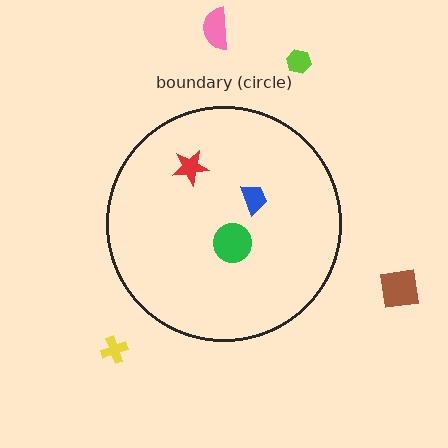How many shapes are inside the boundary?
3 inside, 4 outside.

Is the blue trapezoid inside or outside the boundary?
Inside.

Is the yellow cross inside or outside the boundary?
Outside.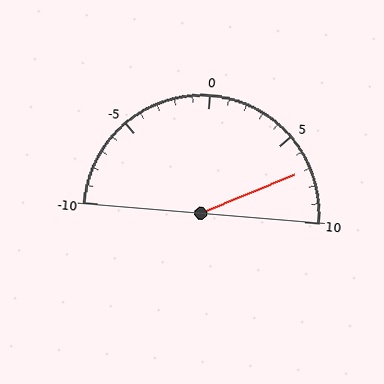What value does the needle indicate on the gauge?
The needle indicates approximately 7.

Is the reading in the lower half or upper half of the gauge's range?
The reading is in the upper half of the range (-10 to 10).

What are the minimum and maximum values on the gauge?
The gauge ranges from -10 to 10.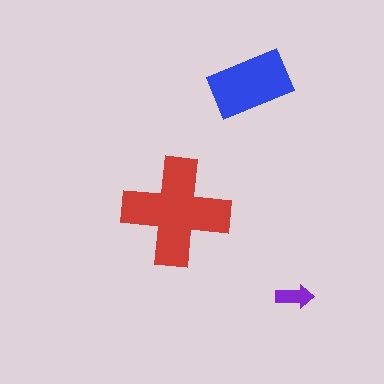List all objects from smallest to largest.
The purple arrow, the blue rectangle, the red cross.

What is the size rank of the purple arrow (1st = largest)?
3rd.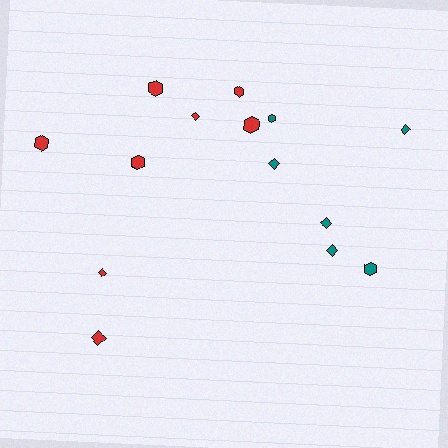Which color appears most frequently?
Red, with 8 objects.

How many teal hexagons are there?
There are 2 teal hexagons.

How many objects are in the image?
There are 14 objects.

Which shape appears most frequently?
Hexagon, with 7 objects.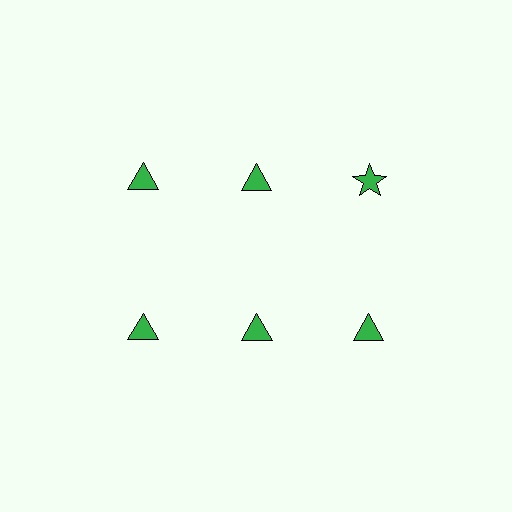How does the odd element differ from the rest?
It has a different shape: star instead of triangle.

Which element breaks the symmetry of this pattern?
The green star in the top row, center column breaks the symmetry. All other shapes are green triangles.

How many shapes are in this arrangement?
There are 6 shapes arranged in a grid pattern.